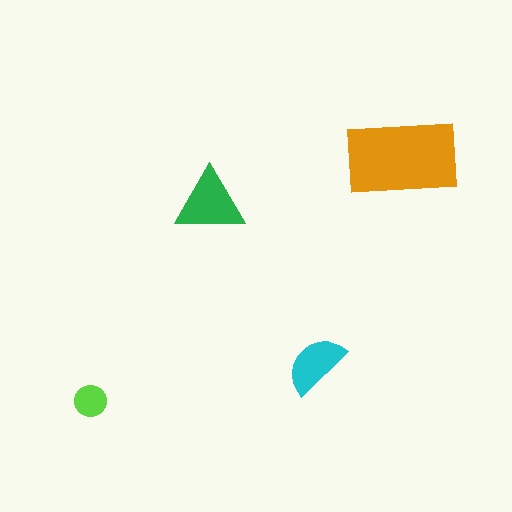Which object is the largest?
The orange rectangle.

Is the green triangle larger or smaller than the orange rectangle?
Smaller.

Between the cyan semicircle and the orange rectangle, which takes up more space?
The orange rectangle.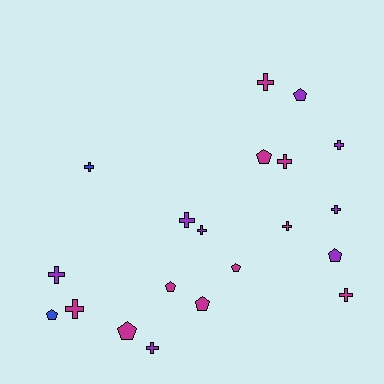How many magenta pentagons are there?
There are 5 magenta pentagons.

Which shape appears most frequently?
Cross, with 12 objects.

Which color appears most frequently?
Magenta, with 10 objects.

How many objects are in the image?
There are 20 objects.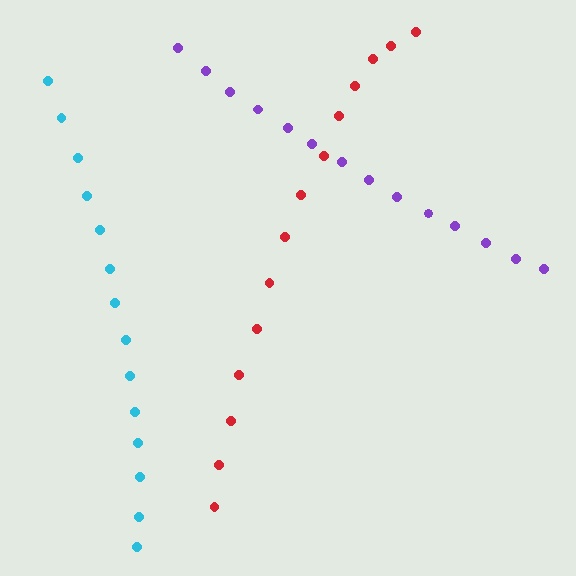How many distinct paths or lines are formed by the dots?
There are 3 distinct paths.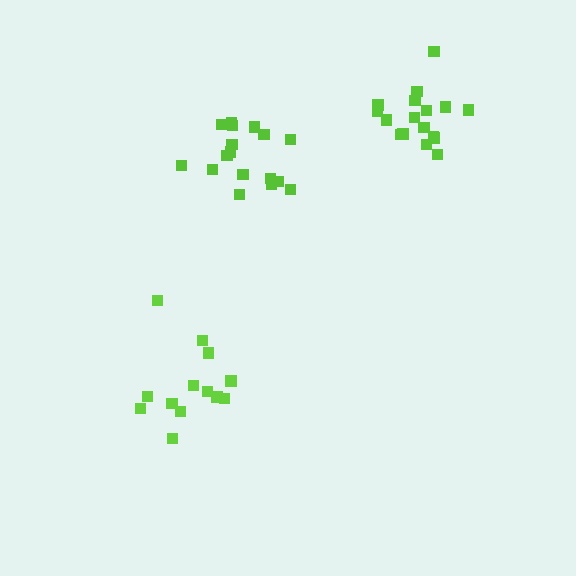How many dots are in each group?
Group 1: 13 dots, Group 2: 17 dots, Group 3: 17 dots (47 total).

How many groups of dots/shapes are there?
There are 3 groups.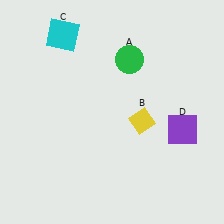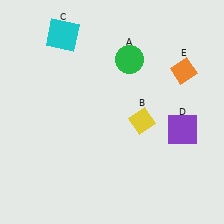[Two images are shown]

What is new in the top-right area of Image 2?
An orange diamond (E) was added in the top-right area of Image 2.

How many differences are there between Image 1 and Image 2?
There is 1 difference between the two images.